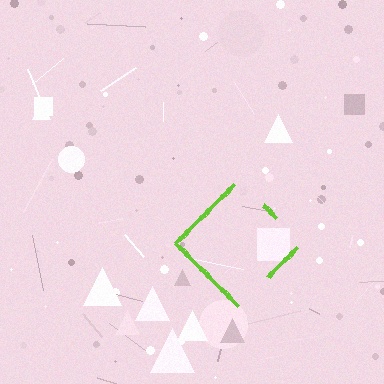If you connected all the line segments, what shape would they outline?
They would outline a diamond.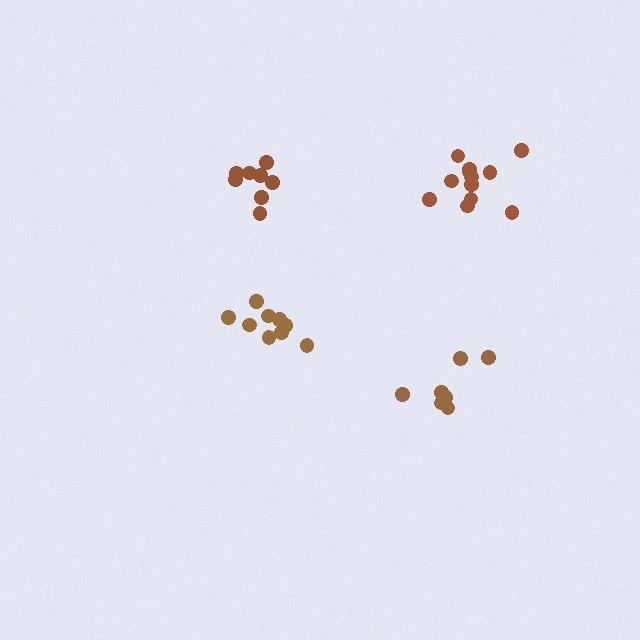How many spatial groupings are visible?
There are 4 spatial groupings.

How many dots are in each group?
Group 1: 7 dots, Group 2: 8 dots, Group 3: 12 dots, Group 4: 9 dots (36 total).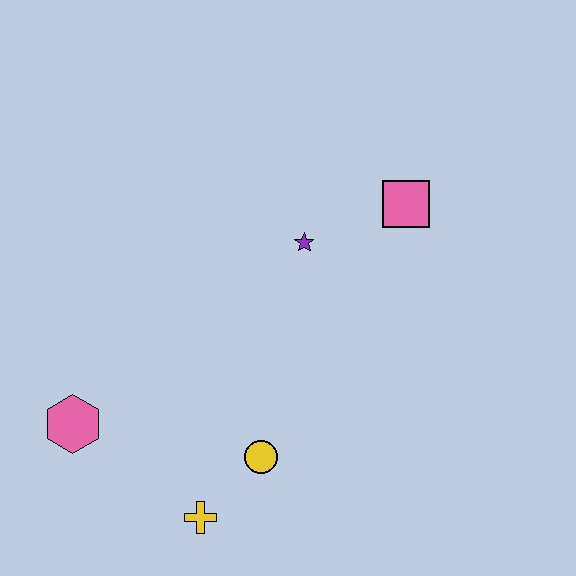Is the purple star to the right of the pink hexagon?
Yes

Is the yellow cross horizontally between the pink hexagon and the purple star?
Yes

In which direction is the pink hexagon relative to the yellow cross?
The pink hexagon is to the left of the yellow cross.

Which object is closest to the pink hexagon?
The yellow cross is closest to the pink hexagon.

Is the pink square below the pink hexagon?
No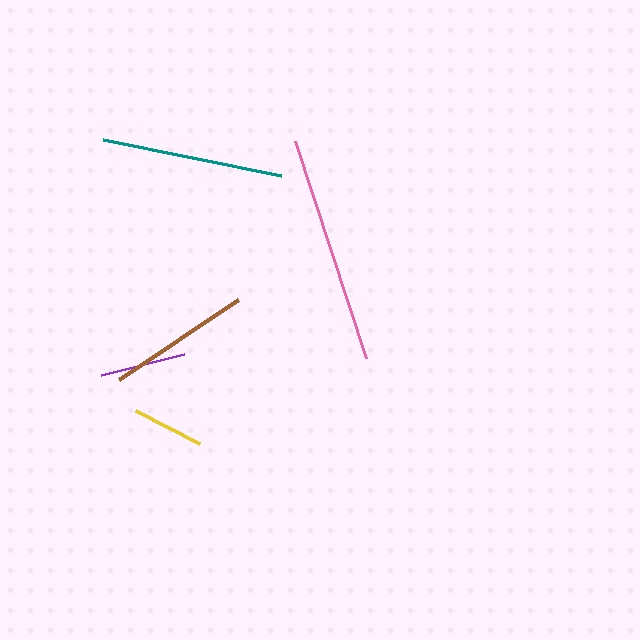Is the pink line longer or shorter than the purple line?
The pink line is longer than the purple line.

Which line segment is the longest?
The pink line is the longest at approximately 228 pixels.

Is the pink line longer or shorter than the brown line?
The pink line is longer than the brown line.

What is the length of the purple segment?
The purple segment is approximately 85 pixels long.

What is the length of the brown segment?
The brown segment is approximately 143 pixels long.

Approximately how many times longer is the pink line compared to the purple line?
The pink line is approximately 2.7 times the length of the purple line.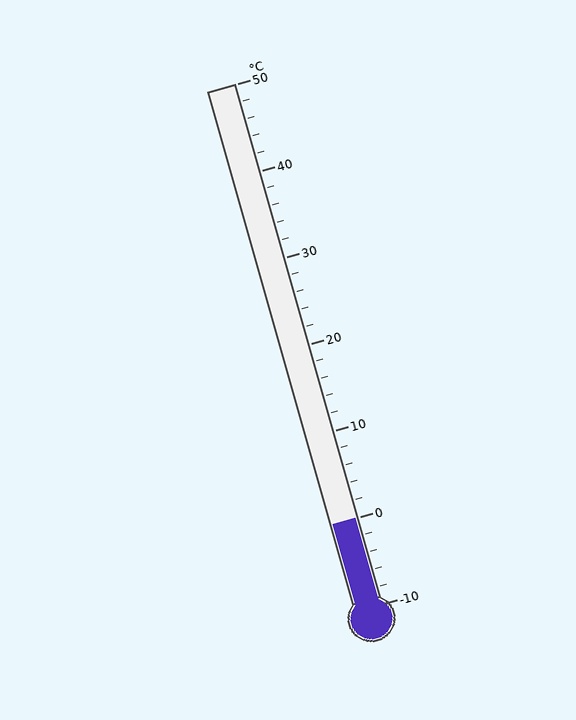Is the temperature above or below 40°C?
The temperature is below 40°C.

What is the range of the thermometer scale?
The thermometer scale ranges from -10°C to 50°C.